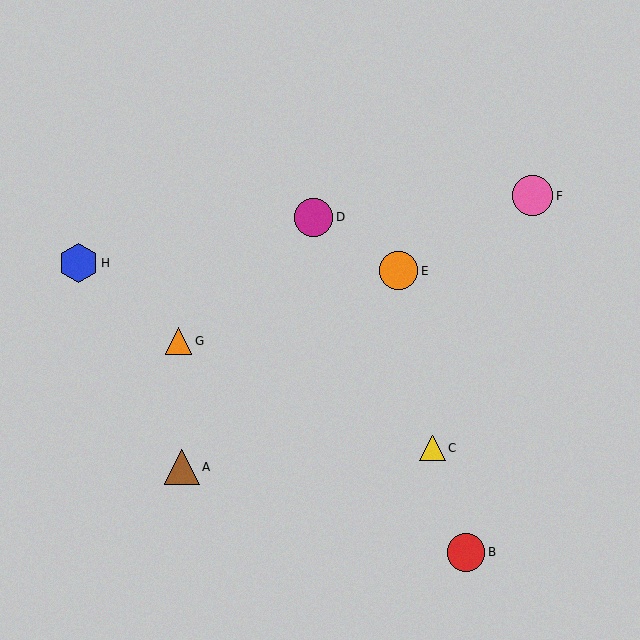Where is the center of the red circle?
The center of the red circle is at (466, 552).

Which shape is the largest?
The pink circle (labeled F) is the largest.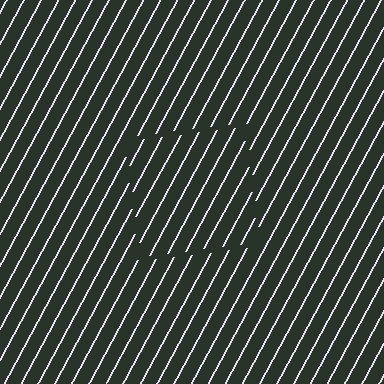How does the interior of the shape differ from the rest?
The interior of the shape contains the same grating, shifted by half a period — the contour is defined by the phase discontinuity where line-ends from the inner and outer gratings abut.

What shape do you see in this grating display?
An illusory square. The interior of the shape contains the same grating, shifted by half a period — the contour is defined by the phase discontinuity where line-ends from the inner and outer gratings abut.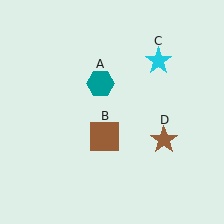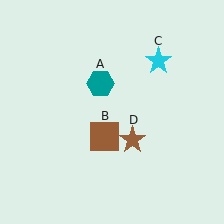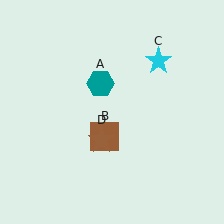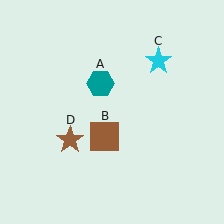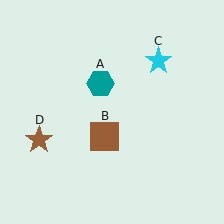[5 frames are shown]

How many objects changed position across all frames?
1 object changed position: brown star (object D).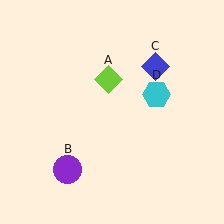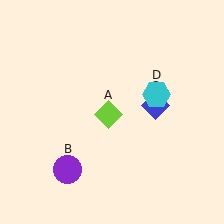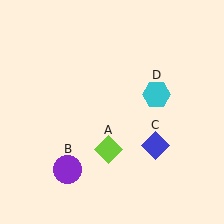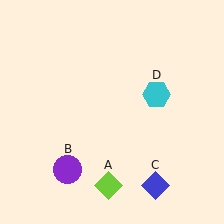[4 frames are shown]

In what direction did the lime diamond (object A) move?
The lime diamond (object A) moved down.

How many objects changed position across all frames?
2 objects changed position: lime diamond (object A), blue diamond (object C).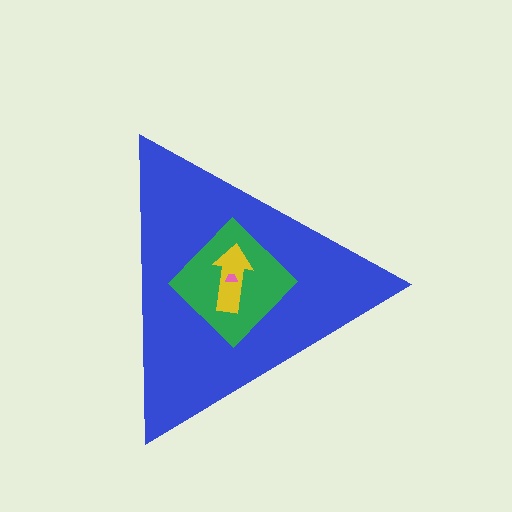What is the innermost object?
The pink trapezoid.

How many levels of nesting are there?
4.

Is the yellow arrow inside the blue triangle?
Yes.